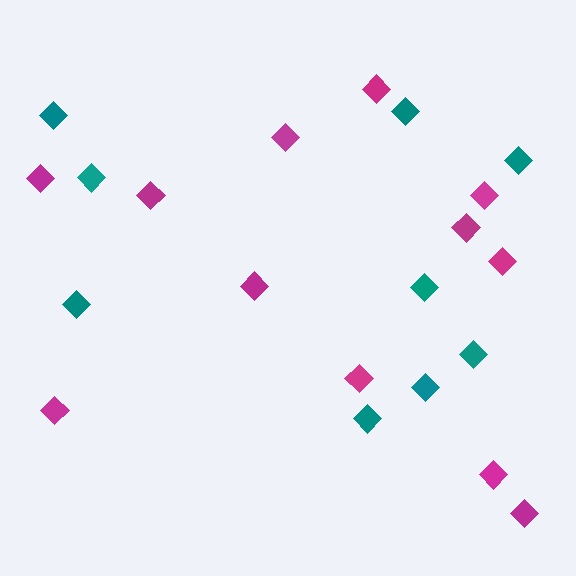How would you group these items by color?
There are 2 groups: one group of magenta diamonds (12) and one group of teal diamonds (9).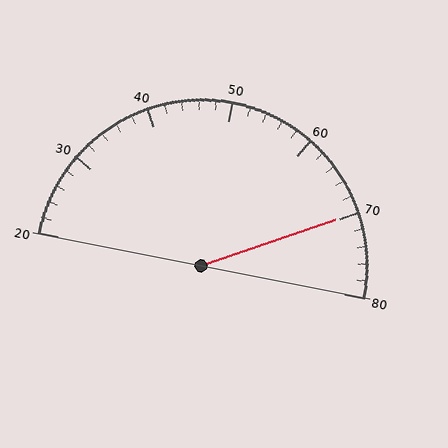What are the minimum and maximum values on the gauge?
The gauge ranges from 20 to 80.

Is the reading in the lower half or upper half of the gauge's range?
The reading is in the upper half of the range (20 to 80).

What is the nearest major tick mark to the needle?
The nearest major tick mark is 70.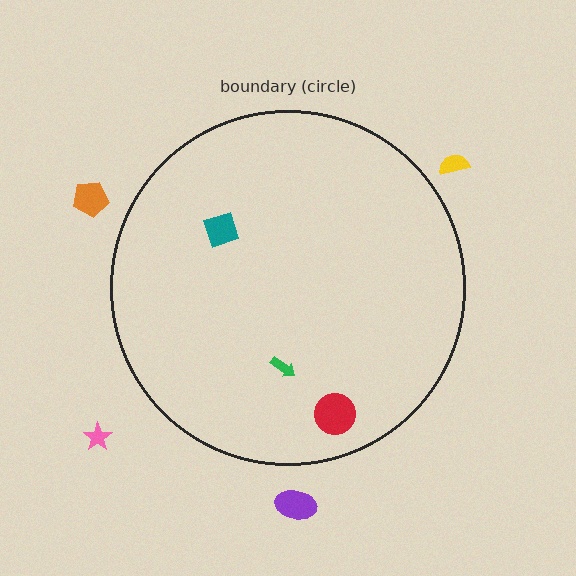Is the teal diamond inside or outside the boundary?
Inside.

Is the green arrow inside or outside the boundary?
Inside.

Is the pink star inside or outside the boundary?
Outside.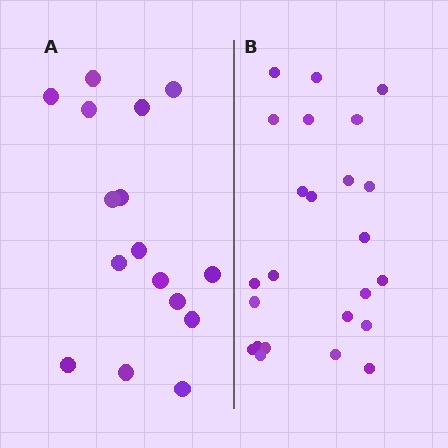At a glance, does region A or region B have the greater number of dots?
Region B (the right region) has more dots.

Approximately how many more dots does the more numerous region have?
Region B has roughly 8 or so more dots than region A.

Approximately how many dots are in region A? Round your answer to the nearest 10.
About 20 dots. (The exact count is 16, which rounds to 20.)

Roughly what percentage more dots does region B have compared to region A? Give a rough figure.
About 50% more.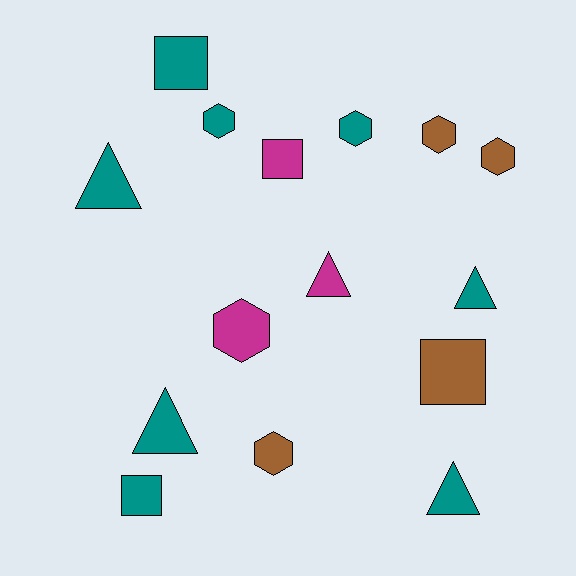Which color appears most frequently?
Teal, with 8 objects.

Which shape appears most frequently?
Hexagon, with 6 objects.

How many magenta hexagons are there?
There is 1 magenta hexagon.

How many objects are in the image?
There are 15 objects.